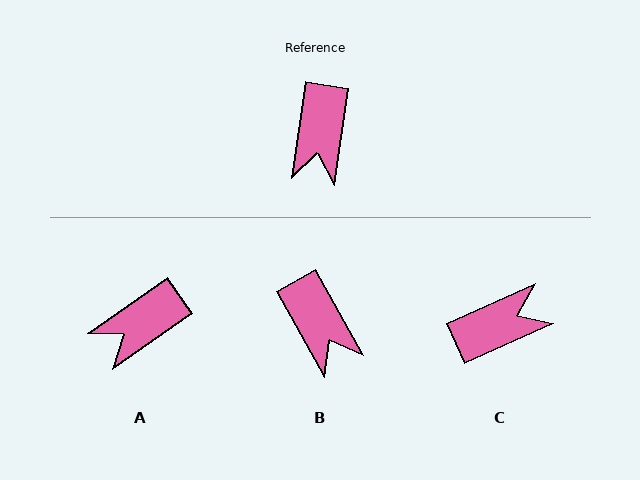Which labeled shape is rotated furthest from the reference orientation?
C, about 122 degrees away.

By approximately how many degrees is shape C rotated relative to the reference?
Approximately 122 degrees counter-clockwise.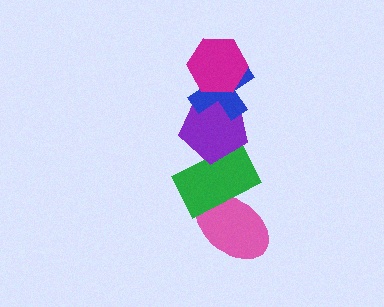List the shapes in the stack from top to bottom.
From top to bottom: the magenta hexagon, the blue cross, the purple pentagon, the green rectangle, the pink ellipse.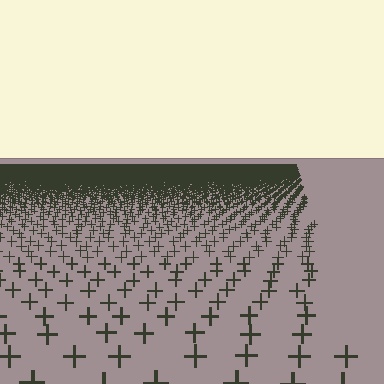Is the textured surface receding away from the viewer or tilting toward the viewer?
The surface is receding away from the viewer. Texture elements get smaller and denser toward the top.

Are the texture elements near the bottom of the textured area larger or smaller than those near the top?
Larger. Near the bottom, elements are closer to the viewer and appear at a bigger on-screen size.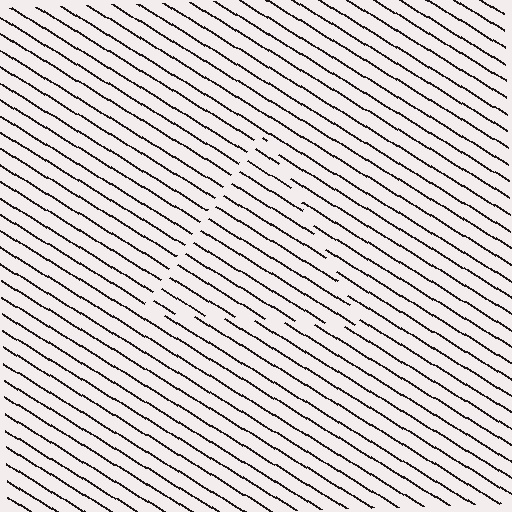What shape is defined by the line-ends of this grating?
An illusory triangle. The interior of the shape contains the same grating, shifted by half a period — the contour is defined by the phase discontinuity where line-ends from the inner and outer gratings abut.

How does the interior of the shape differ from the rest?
The interior of the shape contains the same grating, shifted by half a period — the contour is defined by the phase discontinuity where line-ends from the inner and outer gratings abut.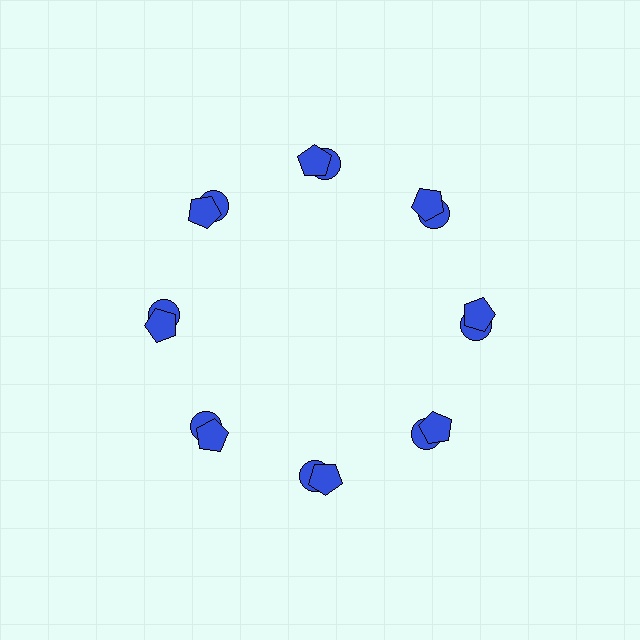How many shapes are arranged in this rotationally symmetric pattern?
There are 16 shapes, arranged in 8 groups of 2.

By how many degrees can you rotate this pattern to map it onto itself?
The pattern maps onto itself every 45 degrees of rotation.